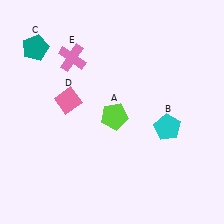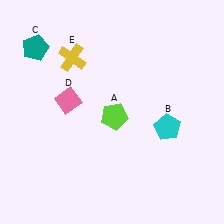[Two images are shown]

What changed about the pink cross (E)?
In Image 1, E is pink. In Image 2, it changed to yellow.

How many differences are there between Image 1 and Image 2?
There is 1 difference between the two images.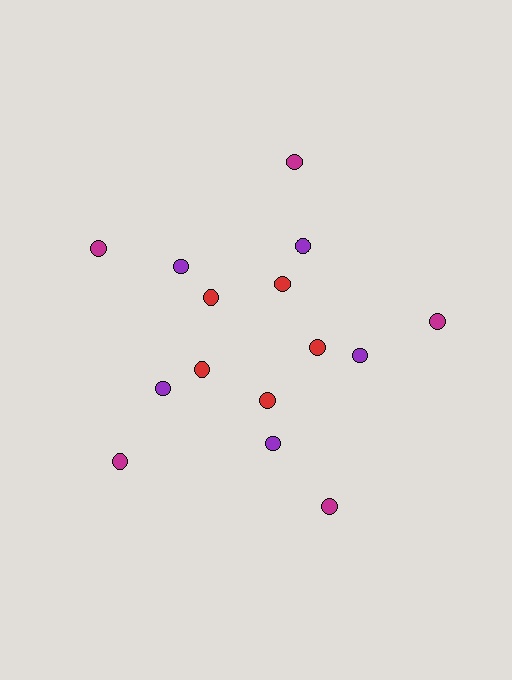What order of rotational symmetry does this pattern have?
This pattern has 5-fold rotational symmetry.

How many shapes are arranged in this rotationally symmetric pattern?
There are 15 shapes, arranged in 5 groups of 3.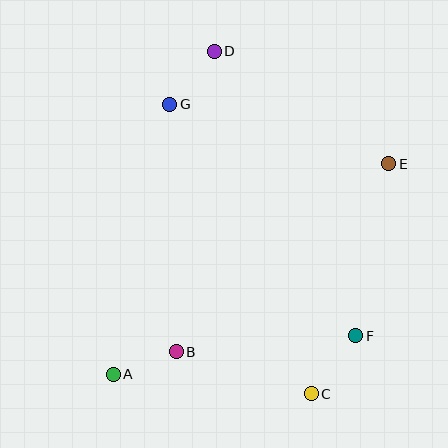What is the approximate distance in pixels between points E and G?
The distance between E and G is approximately 227 pixels.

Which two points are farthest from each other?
Points C and D are farthest from each other.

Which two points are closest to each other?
Points A and B are closest to each other.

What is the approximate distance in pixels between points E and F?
The distance between E and F is approximately 175 pixels.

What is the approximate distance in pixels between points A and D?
The distance between A and D is approximately 339 pixels.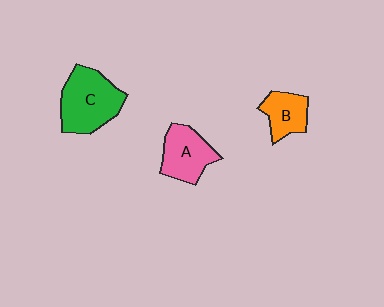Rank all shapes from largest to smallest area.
From largest to smallest: C (green), A (pink), B (orange).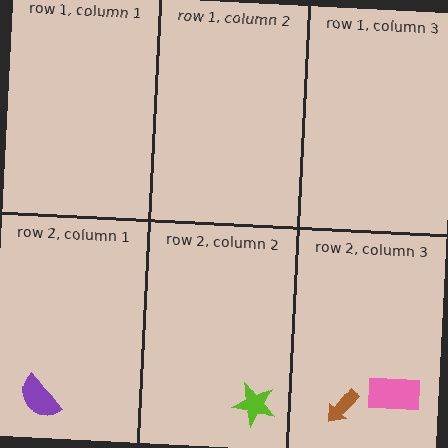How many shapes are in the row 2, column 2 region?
1.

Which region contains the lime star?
The row 2, column 2 region.